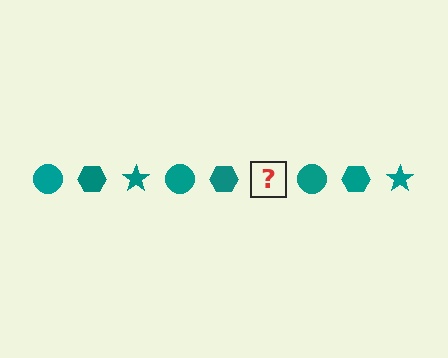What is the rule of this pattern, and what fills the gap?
The rule is that the pattern cycles through circle, hexagon, star shapes in teal. The gap should be filled with a teal star.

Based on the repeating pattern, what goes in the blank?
The blank should be a teal star.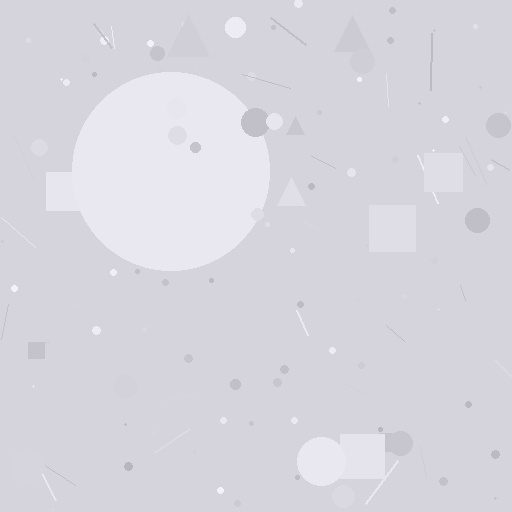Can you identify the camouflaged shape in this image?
The camouflaged shape is a circle.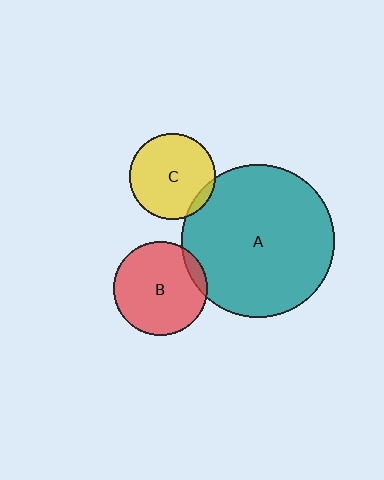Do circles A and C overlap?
Yes.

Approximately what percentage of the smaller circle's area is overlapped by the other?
Approximately 10%.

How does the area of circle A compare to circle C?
Approximately 3.1 times.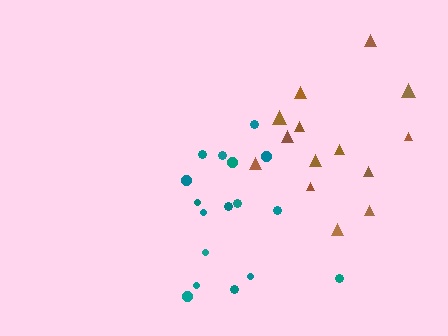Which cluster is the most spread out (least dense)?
Brown.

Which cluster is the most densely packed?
Teal.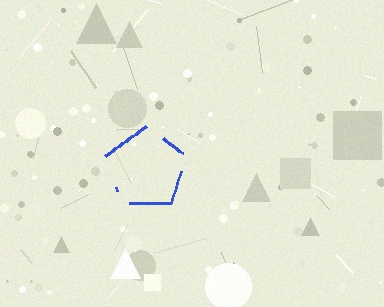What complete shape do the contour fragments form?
The contour fragments form a pentagon.